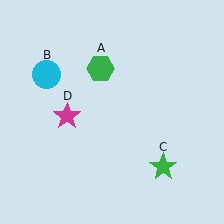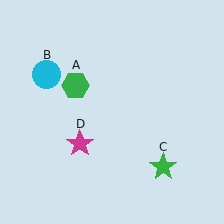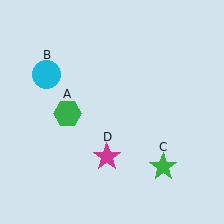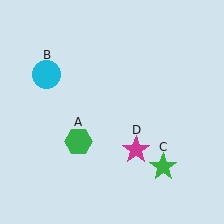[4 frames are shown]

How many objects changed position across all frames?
2 objects changed position: green hexagon (object A), magenta star (object D).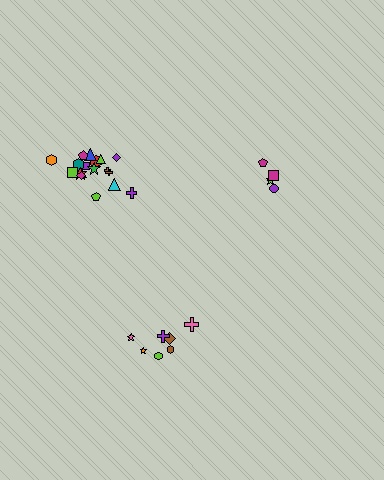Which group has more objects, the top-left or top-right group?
The top-left group.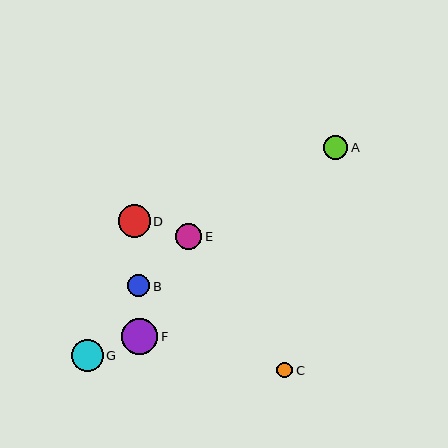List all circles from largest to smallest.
From largest to smallest: F, D, G, E, A, B, C.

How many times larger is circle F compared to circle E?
Circle F is approximately 1.4 times the size of circle E.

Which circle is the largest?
Circle F is the largest with a size of approximately 36 pixels.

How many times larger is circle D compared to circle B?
Circle D is approximately 1.5 times the size of circle B.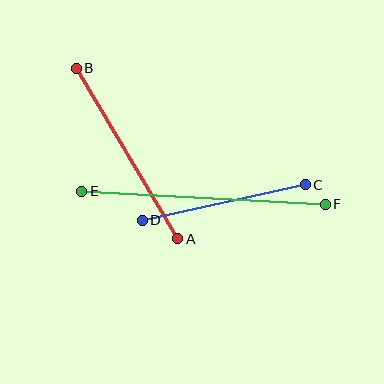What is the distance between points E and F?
The distance is approximately 244 pixels.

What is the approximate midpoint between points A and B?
The midpoint is at approximately (127, 154) pixels.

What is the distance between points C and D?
The distance is approximately 167 pixels.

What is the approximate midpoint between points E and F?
The midpoint is at approximately (204, 198) pixels.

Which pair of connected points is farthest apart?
Points E and F are farthest apart.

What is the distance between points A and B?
The distance is approximately 198 pixels.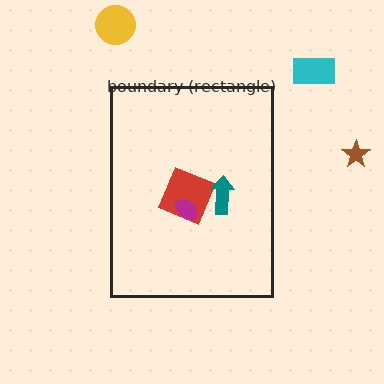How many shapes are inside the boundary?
3 inside, 3 outside.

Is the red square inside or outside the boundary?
Inside.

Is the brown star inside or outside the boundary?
Outside.